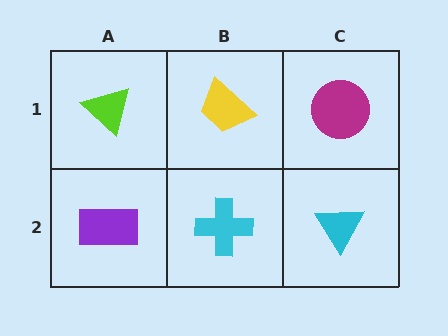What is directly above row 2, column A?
A lime triangle.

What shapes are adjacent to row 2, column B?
A yellow trapezoid (row 1, column B), a purple rectangle (row 2, column A), a cyan triangle (row 2, column C).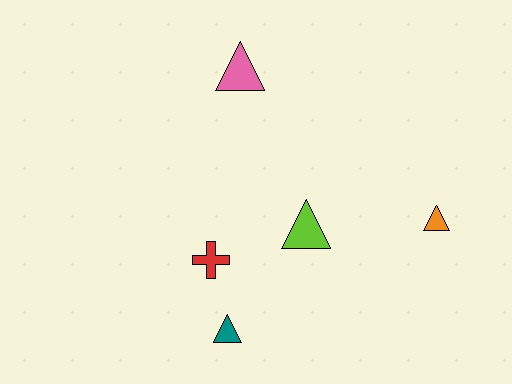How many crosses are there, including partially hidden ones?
There is 1 cross.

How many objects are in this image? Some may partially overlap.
There are 5 objects.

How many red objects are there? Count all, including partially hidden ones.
There is 1 red object.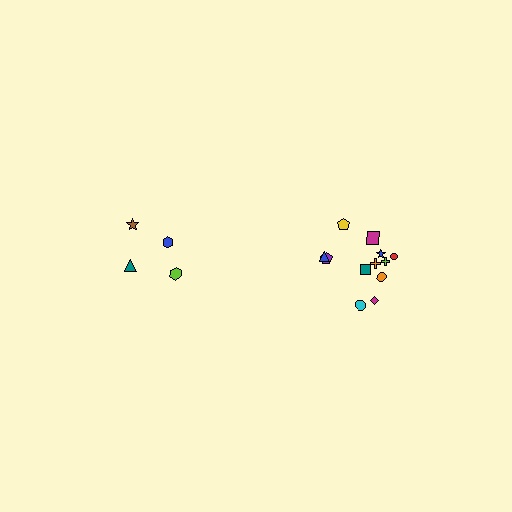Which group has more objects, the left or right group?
The right group.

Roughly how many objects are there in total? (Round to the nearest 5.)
Roughly 15 objects in total.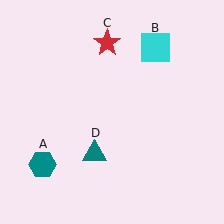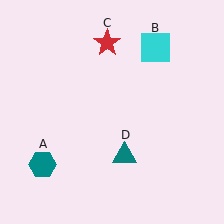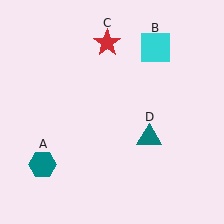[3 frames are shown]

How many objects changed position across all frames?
1 object changed position: teal triangle (object D).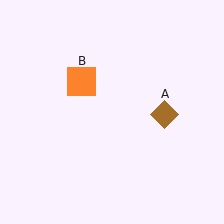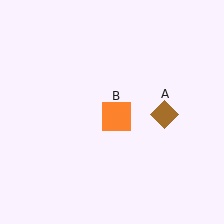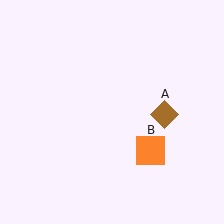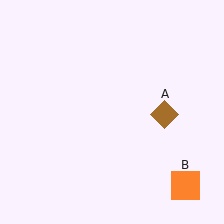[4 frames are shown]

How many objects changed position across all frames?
1 object changed position: orange square (object B).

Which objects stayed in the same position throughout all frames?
Brown diamond (object A) remained stationary.